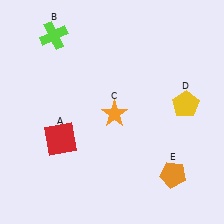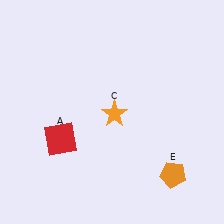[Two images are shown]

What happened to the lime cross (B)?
The lime cross (B) was removed in Image 2. It was in the top-left area of Image 1.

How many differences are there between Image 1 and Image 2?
There are 2 differences between the two images.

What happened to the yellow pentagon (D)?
The yellow pentagon (D) was removed in Image 2. It was in the top-right area of Image 1.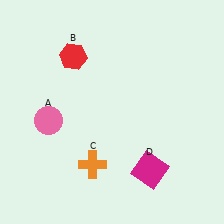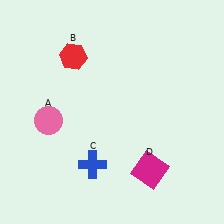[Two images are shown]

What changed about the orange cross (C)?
In Image 1, C is orange. In Image 2, it changed to blue.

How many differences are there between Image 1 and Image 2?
There is 1 difference between the two images.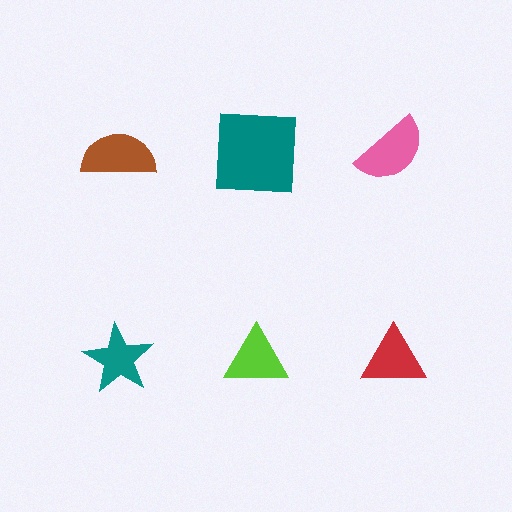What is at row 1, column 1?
A brown semicircle.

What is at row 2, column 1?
A teal star.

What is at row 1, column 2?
A teal square.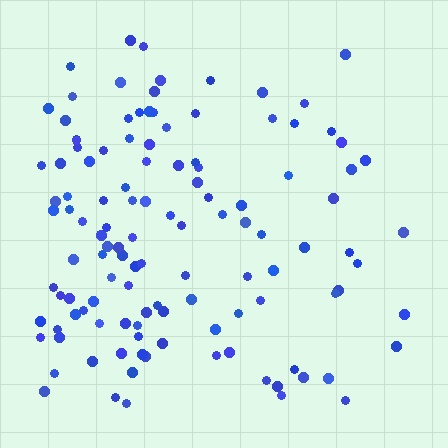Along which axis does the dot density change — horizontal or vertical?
Horizontal.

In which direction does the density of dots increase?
From right to left, with the left side densest.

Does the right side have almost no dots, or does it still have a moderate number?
Still a moderate number, just noticeably fewer than the left.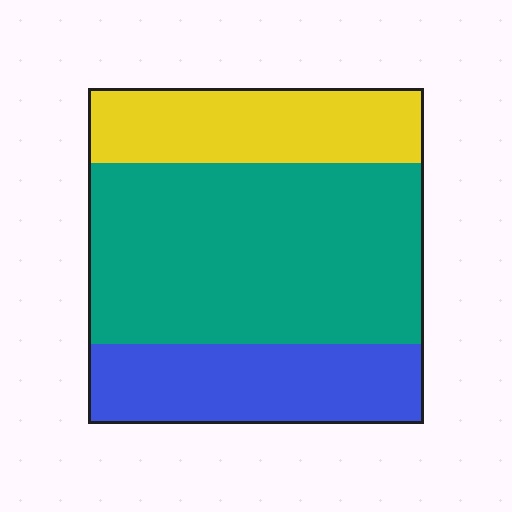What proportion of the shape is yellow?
Yellow covers around 20% of the shape.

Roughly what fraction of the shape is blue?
Blue covers roughly 25% of the shape.